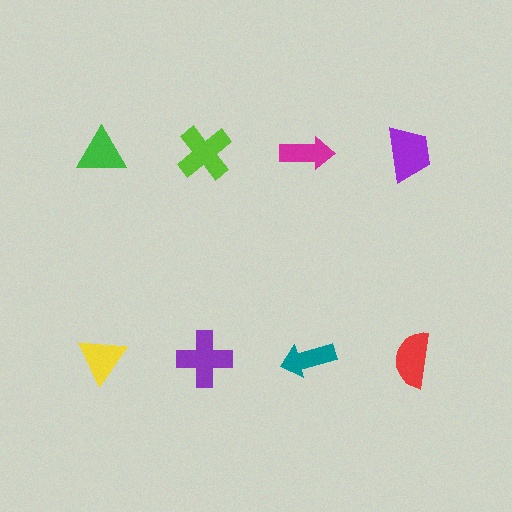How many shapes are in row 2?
4 shapes.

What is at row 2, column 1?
A yellow triangle.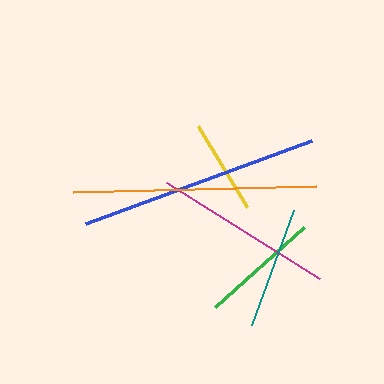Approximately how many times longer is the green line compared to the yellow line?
The green line is approximately 1.3 times the length of the yellow line.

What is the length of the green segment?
The green segment is approximately 119 pixels long.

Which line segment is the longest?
The orange line is the longest at approximately 244 pixels.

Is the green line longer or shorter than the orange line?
The orange line is longer than the green line.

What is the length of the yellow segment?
The yellow segment is approximately 95 pixels long.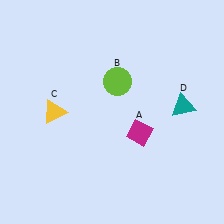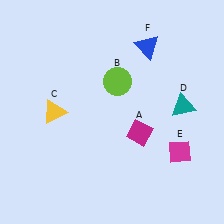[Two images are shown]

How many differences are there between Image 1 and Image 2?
There are 2 differences between the two images.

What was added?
A magenta diamond (E), a blue triangle (F) were added in Image 2.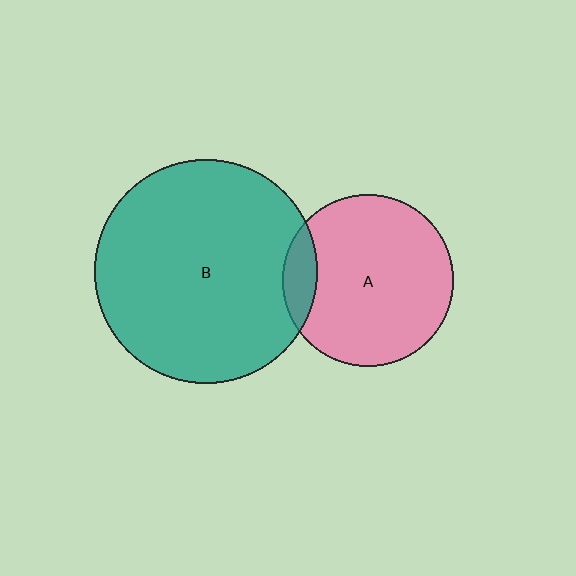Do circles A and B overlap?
Yes.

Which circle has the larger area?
Circle B (teal).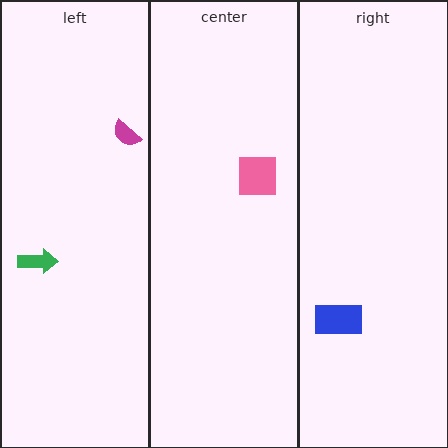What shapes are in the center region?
The pink square.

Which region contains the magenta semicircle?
The left region.